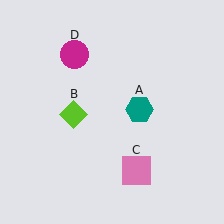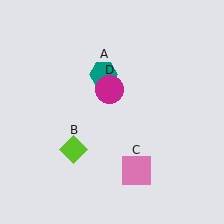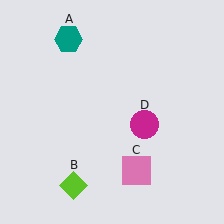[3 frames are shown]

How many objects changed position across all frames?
3 objects changed position: teal hexagon (object A), lime diamond (object B), magenta circle (object D).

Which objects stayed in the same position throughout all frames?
Pink square (object C) remained stationary.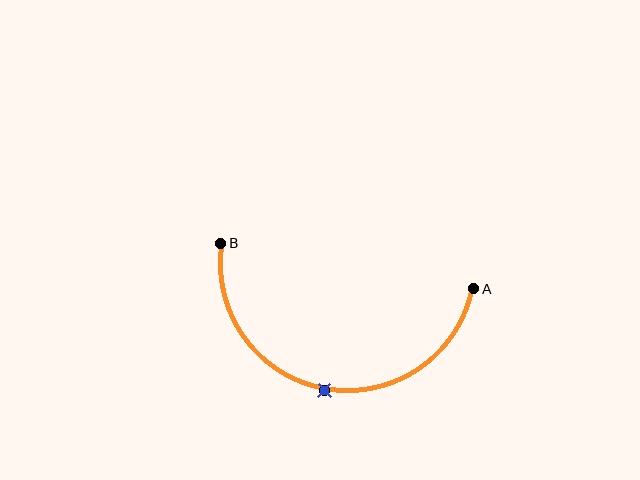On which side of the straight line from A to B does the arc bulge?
The arc bulges below the straight line connecting A and B.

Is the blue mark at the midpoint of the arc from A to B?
Yes. The blue mark lies on the arc at equal arc-length from both A and B — it is the arc midpoint.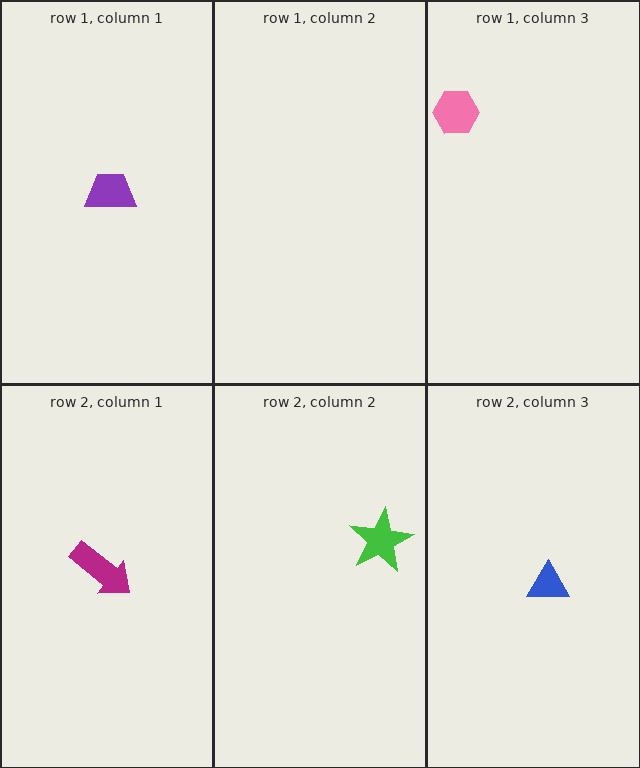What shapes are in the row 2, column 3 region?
The blue triangle.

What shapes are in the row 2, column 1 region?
The magenta arrow.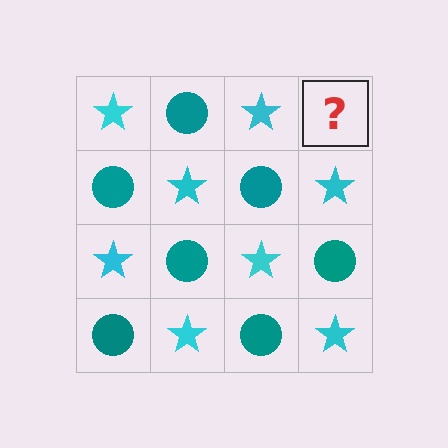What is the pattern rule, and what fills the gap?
The rule is that it alternates cyan star and teal circle in a checkerboard pattern. The gap should be filled with a teal circle.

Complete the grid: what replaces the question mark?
The question mark should be replaced with a teal circle.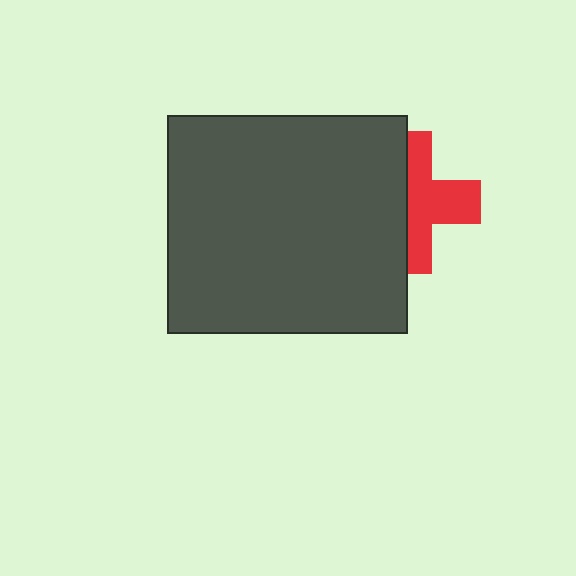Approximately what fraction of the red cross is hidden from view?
Roughly 47% of the red cross is hidden behind the dark gray rectangle.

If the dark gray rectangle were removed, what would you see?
You would see the complete red cross.